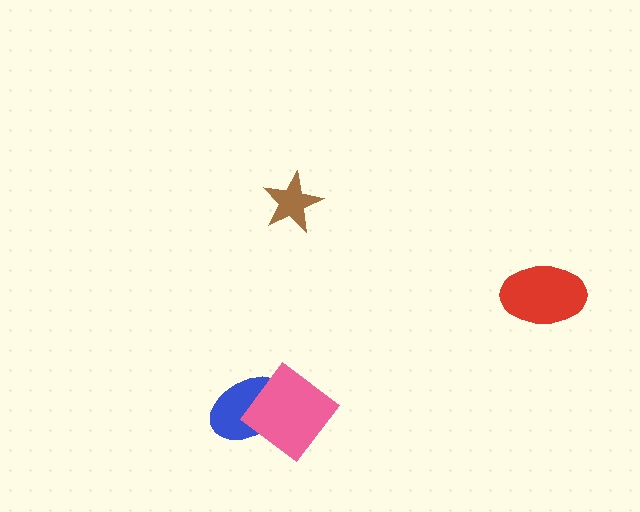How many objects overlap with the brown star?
0 objects overlap with the brown star.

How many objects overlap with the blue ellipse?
1 object overlaps with the blue ellipse.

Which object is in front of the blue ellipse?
The pink diamond is in front of the blue ellipse.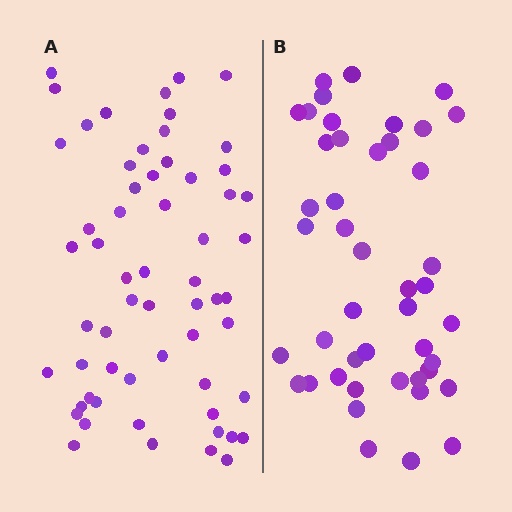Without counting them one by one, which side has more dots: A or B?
Region A (the left region) has more dots.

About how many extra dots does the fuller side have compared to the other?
Region A has approximately 15 more dots than region B.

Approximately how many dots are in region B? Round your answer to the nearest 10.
About 40 dots. (The exact count is 45, which rounds to 40.)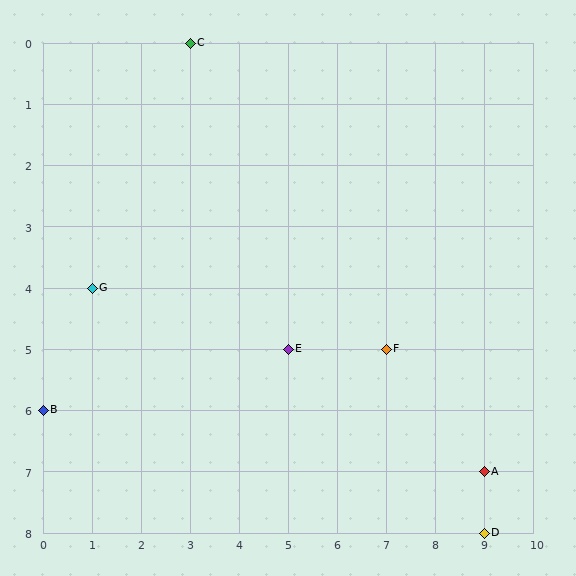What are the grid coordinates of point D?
Point D is at grid coordinates (9, 8).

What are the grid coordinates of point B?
Point B is at grid coordinates (0, 6).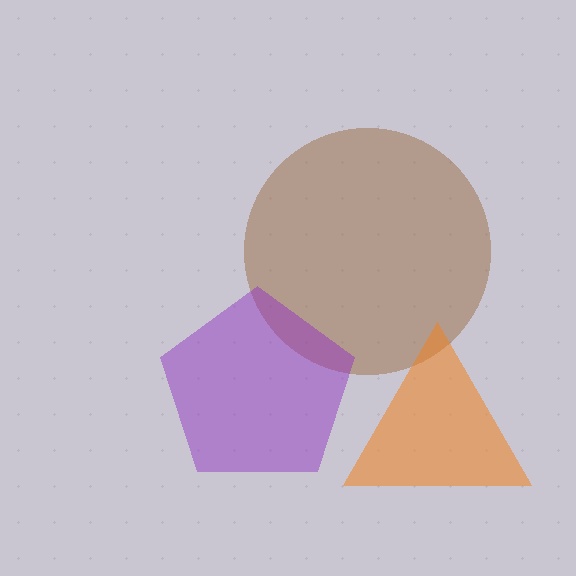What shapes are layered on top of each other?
The layered shapes are: a brown circle, an orange triangle, a purple pentagon.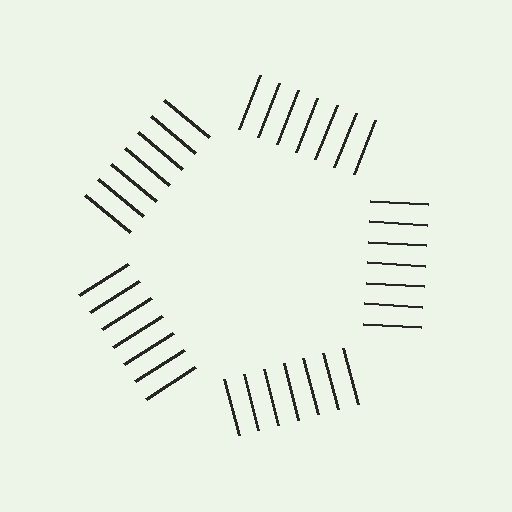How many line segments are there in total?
35 — 7 along each of the 5 edges.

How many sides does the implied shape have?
5 sides — the line-ends trace a pentagon.